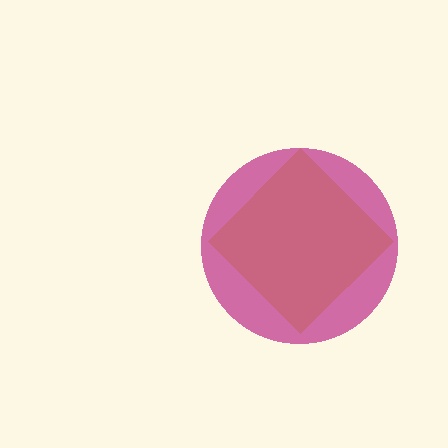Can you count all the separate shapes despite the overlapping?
Yes, there are 2 separate shapes.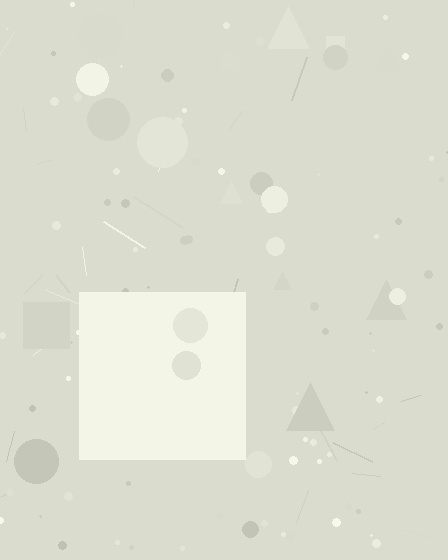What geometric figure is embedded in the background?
A square is embedded in the background.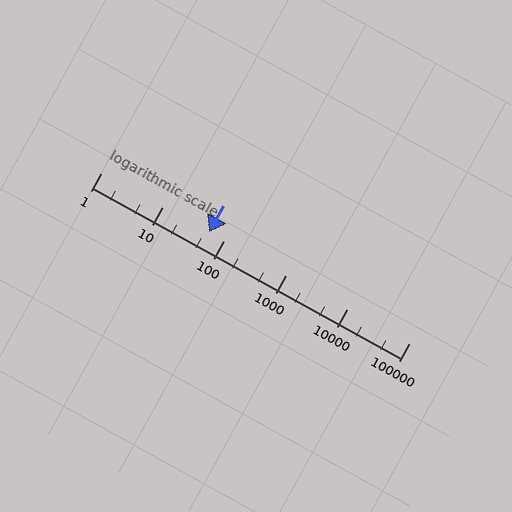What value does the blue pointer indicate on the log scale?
The pointer indicates approximately 56.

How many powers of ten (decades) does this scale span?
The scale spans 5 decades, from 1 to 100000.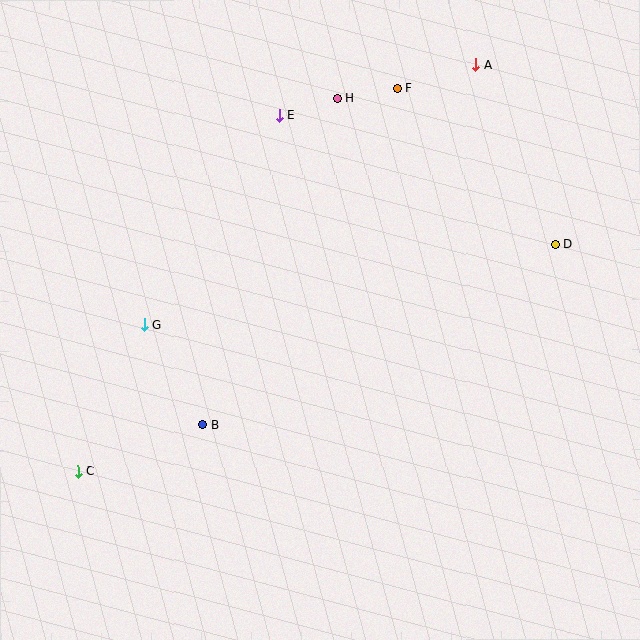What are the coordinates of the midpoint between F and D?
The midpoint between F and D is at (476, 166).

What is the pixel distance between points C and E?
The distance between C and E is 409 pixels.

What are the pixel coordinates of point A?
Point A is at (476, 65).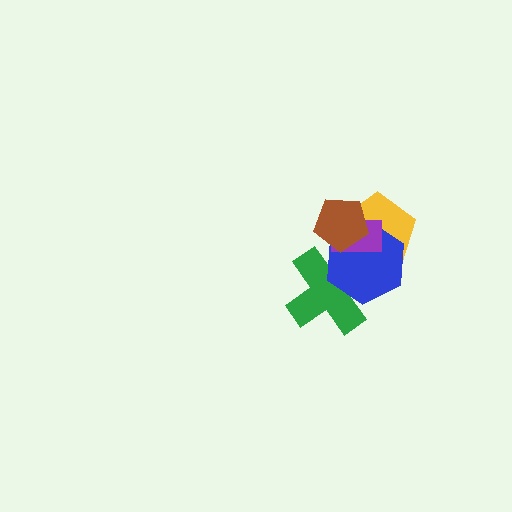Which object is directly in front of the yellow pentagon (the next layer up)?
The green cross is directly in front of the yellow pentagon.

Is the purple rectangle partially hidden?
Yes, it is partially covered by another shape.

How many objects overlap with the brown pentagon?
3 objects overlap with the brown pentagon.